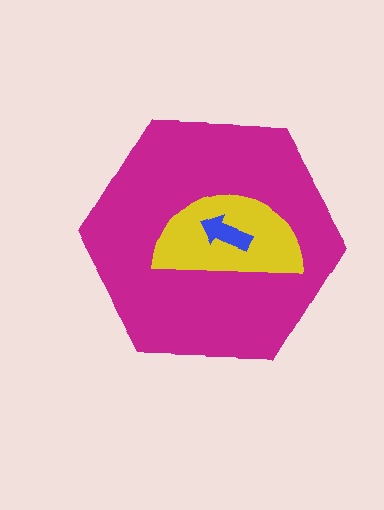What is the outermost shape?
The magenta hexagon.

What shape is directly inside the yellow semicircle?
The blue arrow.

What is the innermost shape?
The blue arrow.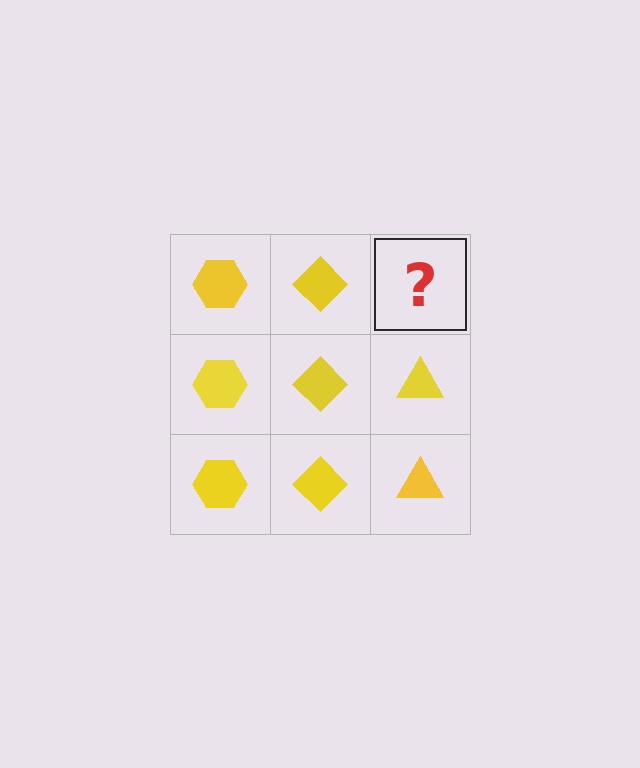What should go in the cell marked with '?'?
The missing cell should contain a yellow triangle.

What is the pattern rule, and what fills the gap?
The rule is that each column has a consistent shape. The gap should be filled with a yellow triangle.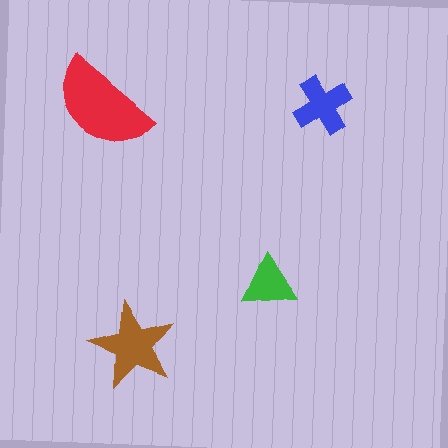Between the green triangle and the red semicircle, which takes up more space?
The red semicircle.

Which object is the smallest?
The green triangle.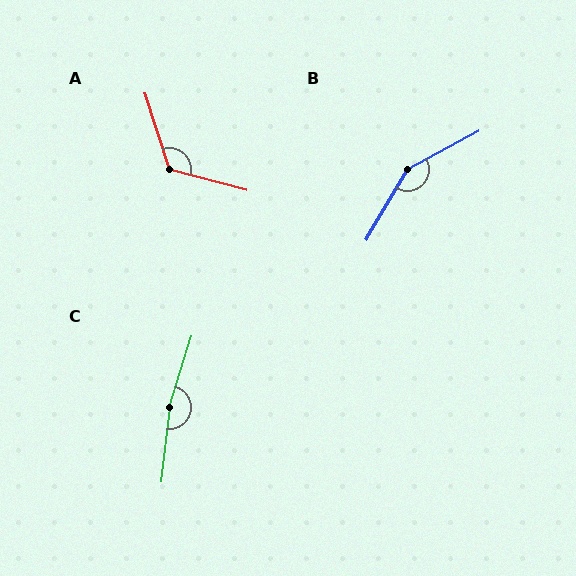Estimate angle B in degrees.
Approximately 149 degrees.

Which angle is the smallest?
A, at approximately 122 degrees.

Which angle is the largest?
C, at approximately 169 degrees.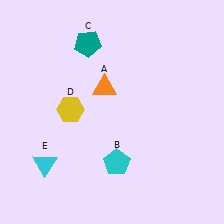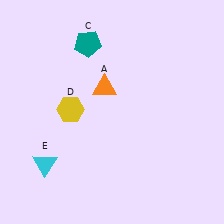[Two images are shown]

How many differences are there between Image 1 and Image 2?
There is 1 difference between the two images.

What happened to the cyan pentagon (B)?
The cyan pentagon (B) was removed in Image 2. It was in the bottom-right area of Image 1.